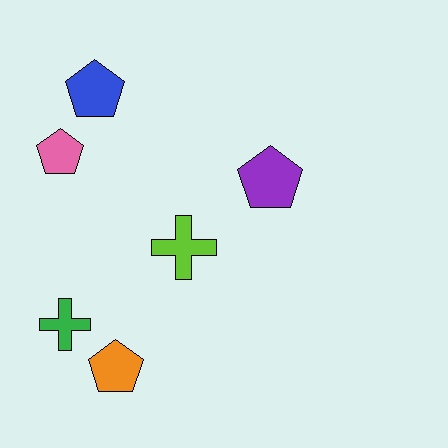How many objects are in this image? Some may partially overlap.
There are 6 objects.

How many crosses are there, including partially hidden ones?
There are 2 crosses.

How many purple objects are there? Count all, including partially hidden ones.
There is 1 purple object.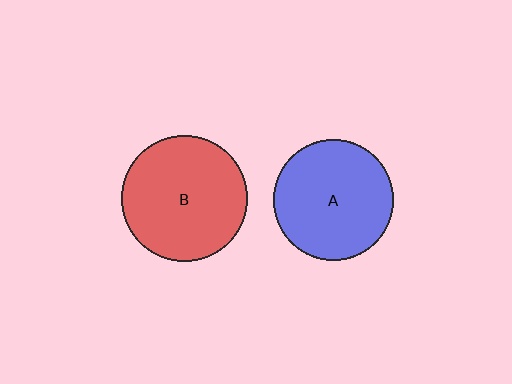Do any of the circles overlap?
No, none of the circles overlap.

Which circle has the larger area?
Circle B (red).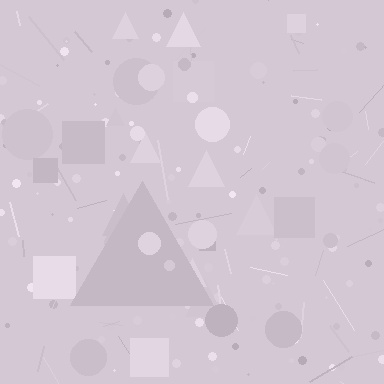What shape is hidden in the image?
A triangle is hidden in the image.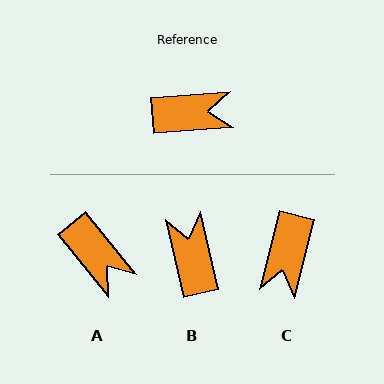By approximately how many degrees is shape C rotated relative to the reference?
Approximately 109 degrees clockwise.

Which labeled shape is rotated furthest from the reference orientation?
C, about 109 degrees away.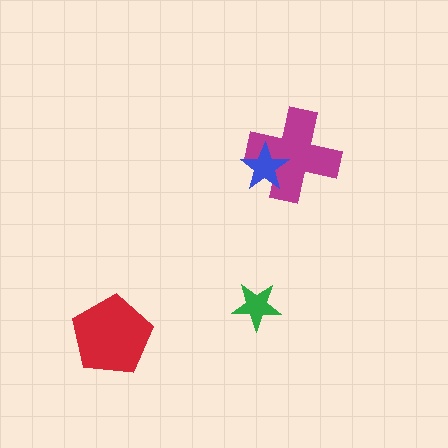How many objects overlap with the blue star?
1 object overlaps with the blue star.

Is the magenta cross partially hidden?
Yes, it is partially covered by another shape.